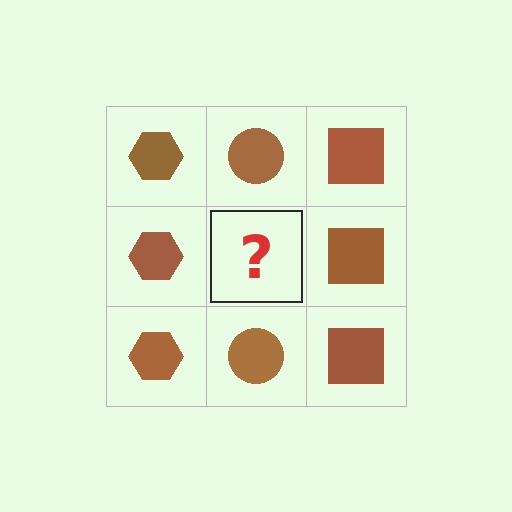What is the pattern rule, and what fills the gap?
The rule is that each column has a consistent shape. The gap should be filled with a brown circle.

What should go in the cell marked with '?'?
The missing cell should contain a brown circle.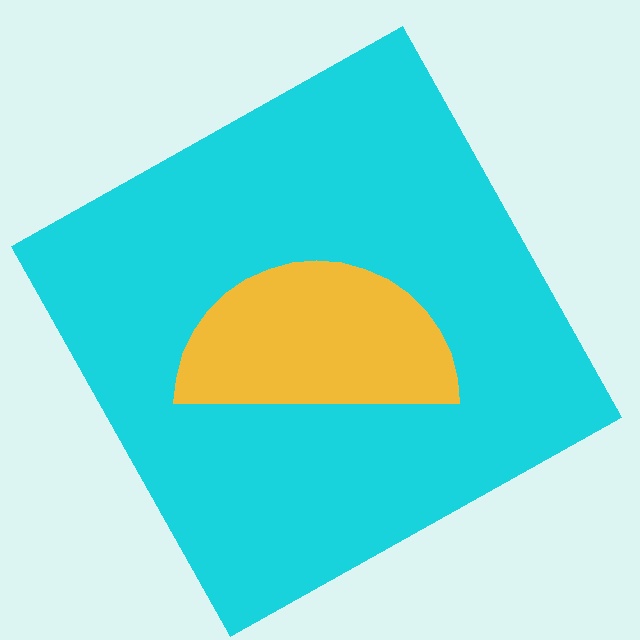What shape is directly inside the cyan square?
The yellow semicircle.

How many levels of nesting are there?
2.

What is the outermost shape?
The cyan square.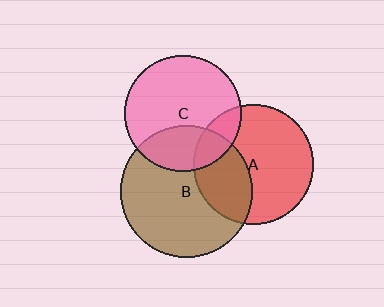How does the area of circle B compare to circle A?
Approximately 1.2 times.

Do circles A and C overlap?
Yes.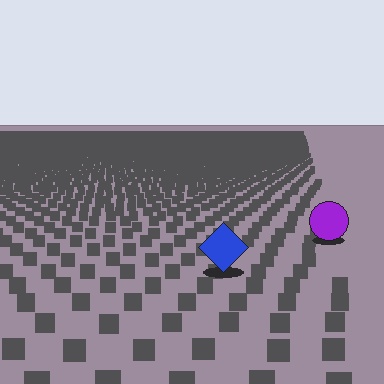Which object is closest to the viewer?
The blue diamond is closest. The texture marks near it are larger and more spread out.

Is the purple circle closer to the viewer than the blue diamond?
No. The blue diamond is closer — you can tell from the texture gradient: the ground texture is coarser near it.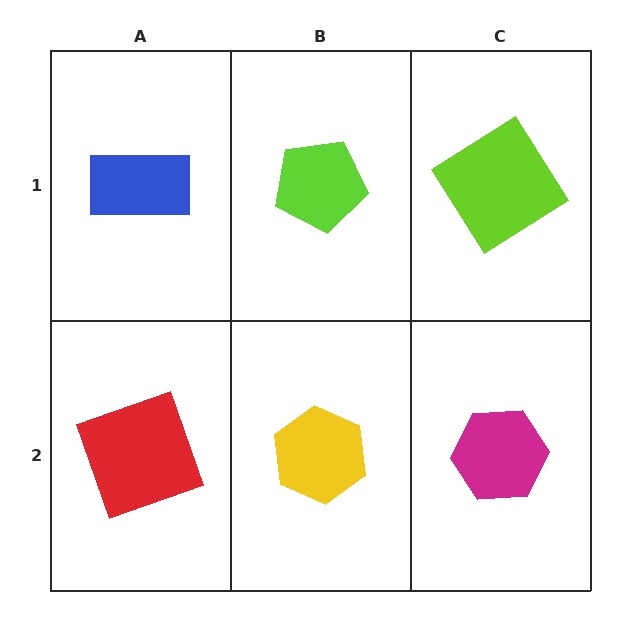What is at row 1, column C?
A lime diamond.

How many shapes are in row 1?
3 shapes.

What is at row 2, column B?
A yellow hexagon.